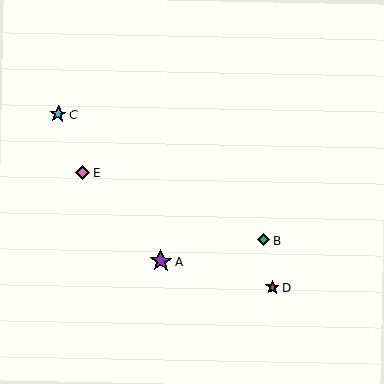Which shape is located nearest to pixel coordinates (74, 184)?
The pink diamond (labeled E) at (83, 173) is nearest to that location.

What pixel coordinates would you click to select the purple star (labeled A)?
Click at (161, 261) to select the purple star A.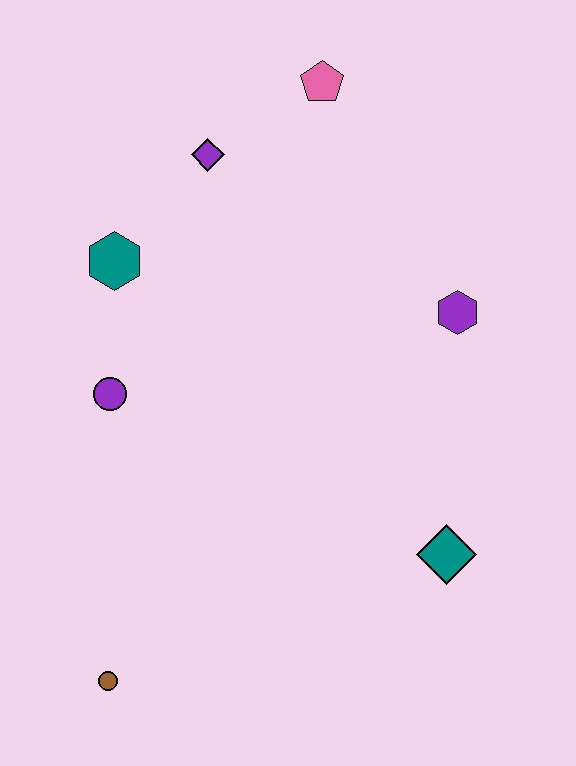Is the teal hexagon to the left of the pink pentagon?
Yes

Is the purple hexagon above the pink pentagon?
No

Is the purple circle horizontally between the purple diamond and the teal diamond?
No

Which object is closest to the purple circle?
The teal hexagon is closest to the purple circle.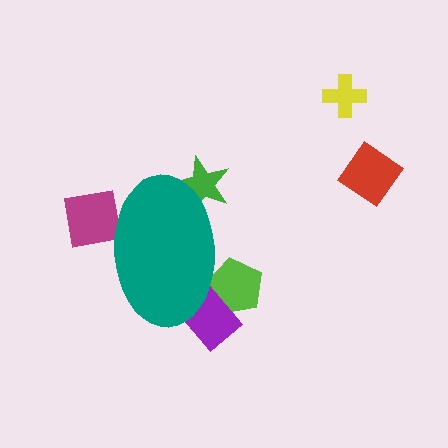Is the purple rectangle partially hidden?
Yes, the purple rectangle is partially hidden behind the teal ellipse.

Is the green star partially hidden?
Yes, the green star is partially hidden behind the teal ellipse.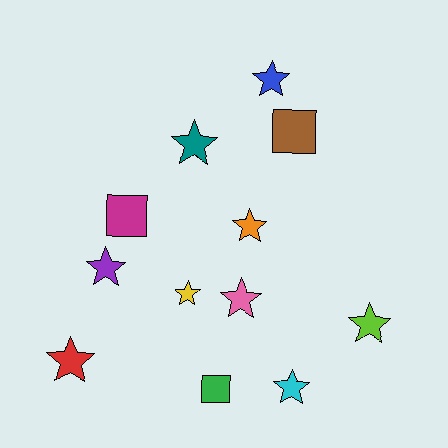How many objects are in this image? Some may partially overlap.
There are 12 objects.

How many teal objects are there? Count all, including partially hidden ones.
There is 1 teal object.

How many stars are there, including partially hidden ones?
There are 9 stars.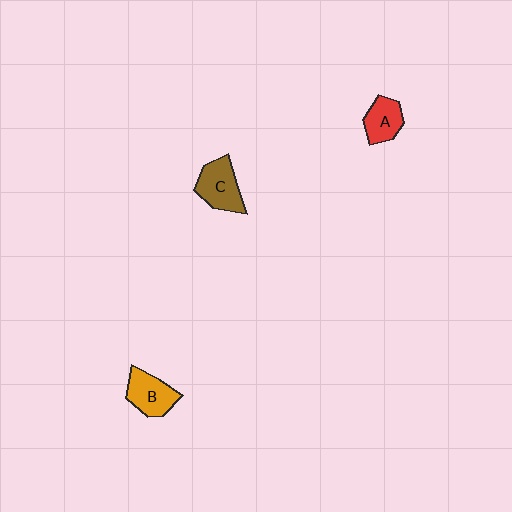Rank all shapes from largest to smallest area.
From largest to smallest: C (brown), B (orange), A (red).